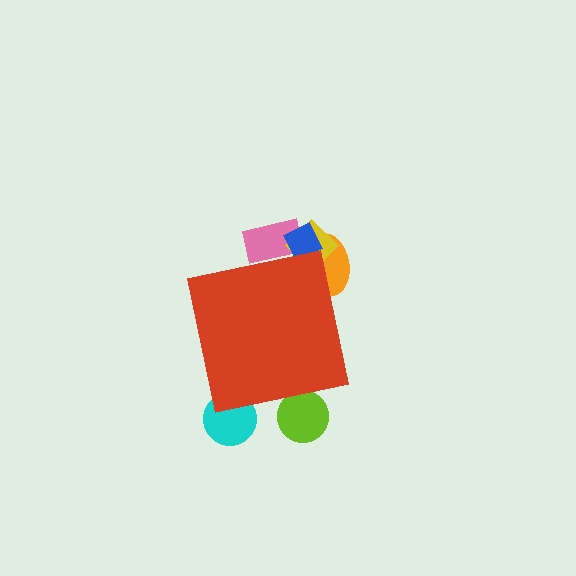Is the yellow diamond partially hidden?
Yes, the yellow diamond is partially hidden behind the red square.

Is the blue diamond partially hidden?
Yes, the blue diamond is partially hidden behind the red square.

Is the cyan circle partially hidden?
Yes, the cyan circle is partially hidden behind the red square.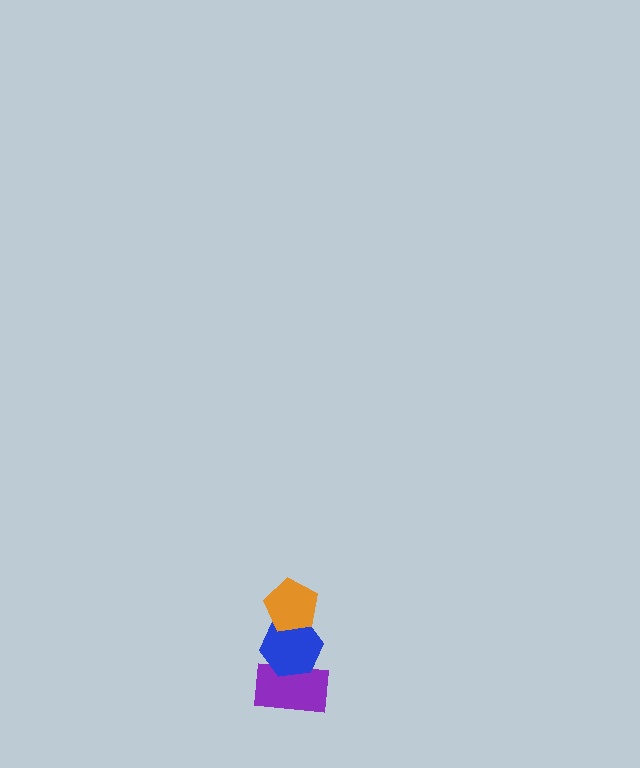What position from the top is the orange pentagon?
The orange pentagon is 1st from the top.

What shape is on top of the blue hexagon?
The orange pentagon is on top of the blue hexagon.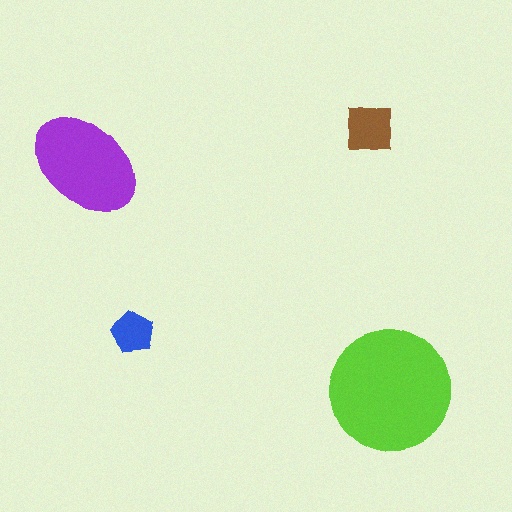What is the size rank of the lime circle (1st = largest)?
1st.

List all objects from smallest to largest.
The blue pentagon, the brown square, the purple ellipse, the lime circle.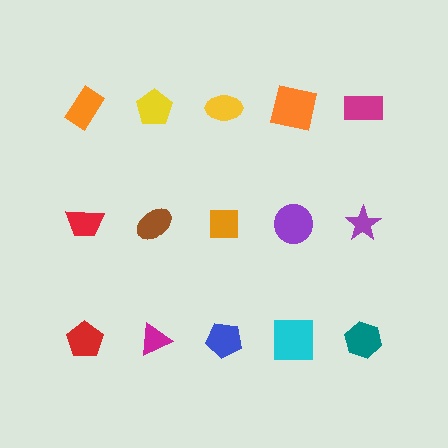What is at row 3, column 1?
A red pentagon.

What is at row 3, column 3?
A blue pentagon.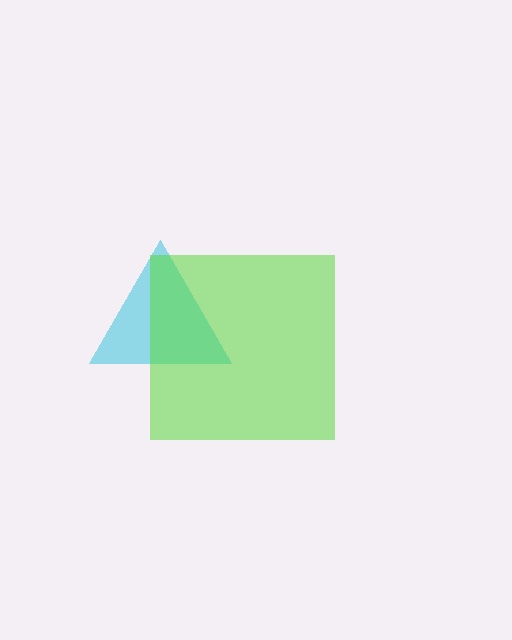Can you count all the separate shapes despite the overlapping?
Yes, there are 2 separate shapes.